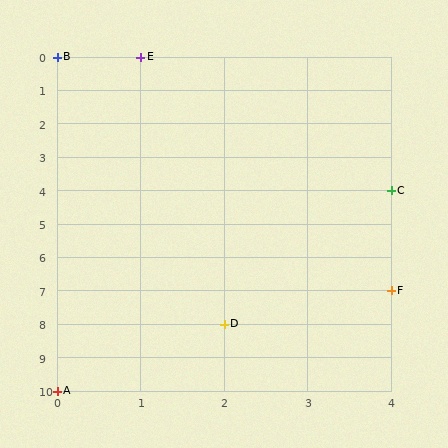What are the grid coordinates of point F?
Point F is at grid coordinates (4, 7).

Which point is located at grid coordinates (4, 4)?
Point C is at (4, 4).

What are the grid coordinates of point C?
Point C is at grid coordinates (4, 4).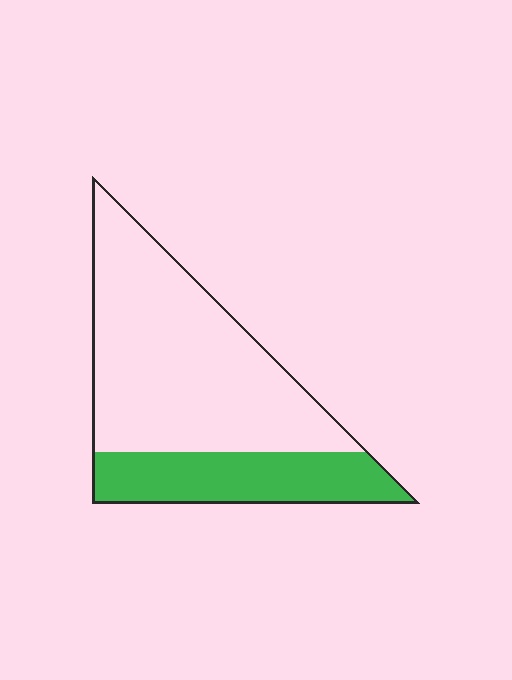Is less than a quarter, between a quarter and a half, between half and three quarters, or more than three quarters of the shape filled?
Between a quarter and a half.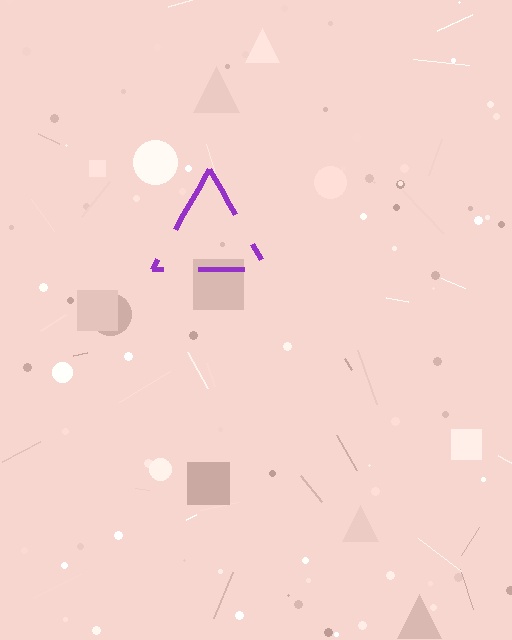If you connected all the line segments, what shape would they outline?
They would outline a triangle.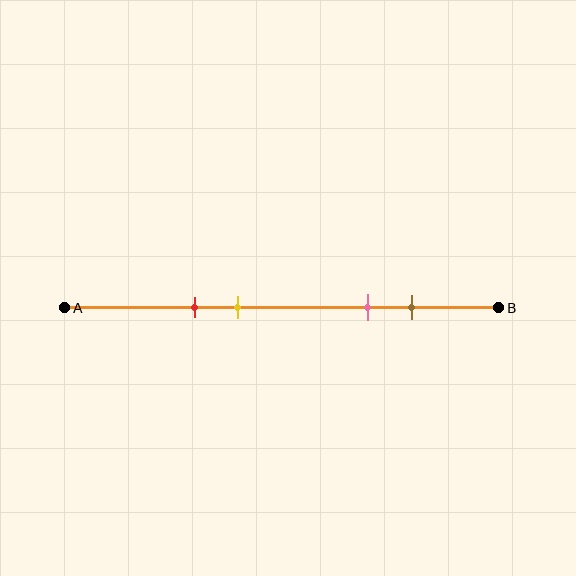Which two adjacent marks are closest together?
The red and yellow marks are the closest adjacent pair.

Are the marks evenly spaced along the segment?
No, the marks are not evenly spaced.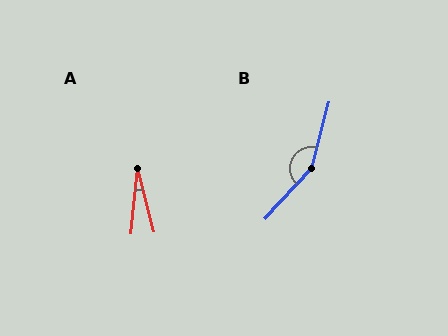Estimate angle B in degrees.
Approximately 151 degrees.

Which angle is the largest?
B, at approximately 151 degrees.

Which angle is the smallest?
A, at approximately 20 degrees.